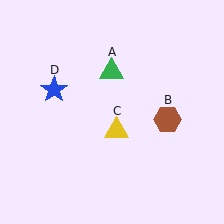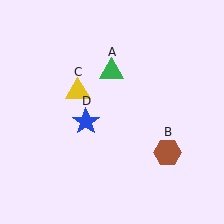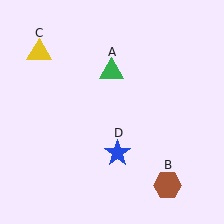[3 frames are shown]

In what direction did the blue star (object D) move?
The blue star (object D) moved down and to the right.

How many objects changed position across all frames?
3 objects changed position: brown hexagon (object B), yellow triangle (object C), blue star (object D).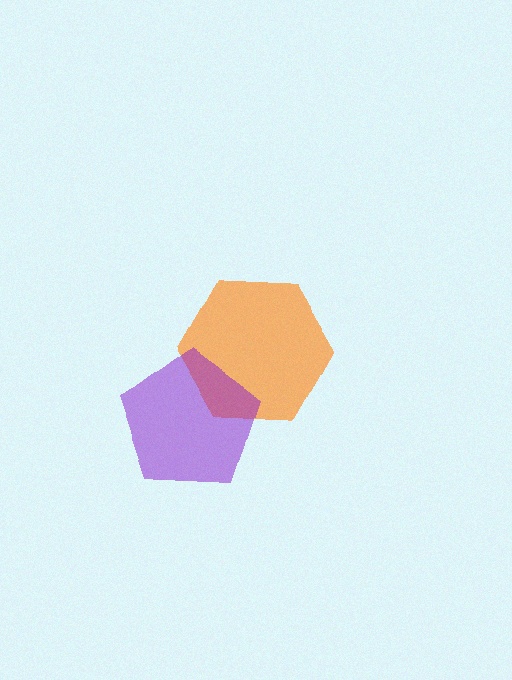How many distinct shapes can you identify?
There are 2 distinct shapes: an orange hexagon, a purple pentagon.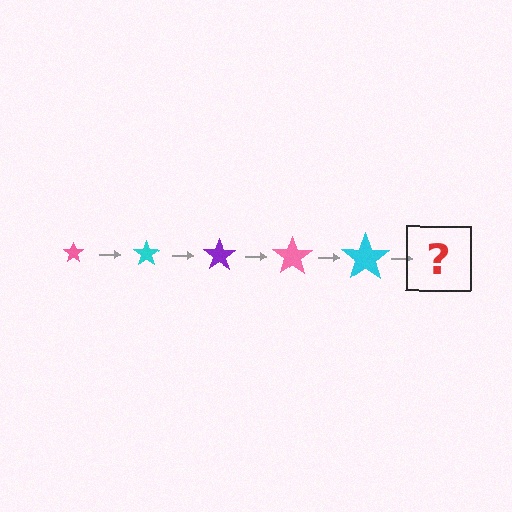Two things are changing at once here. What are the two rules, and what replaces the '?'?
The two rules are that the star grows larger each step and the color cycles through pink, cyan, and purple. The '?' should be a purple star, larger than the previous one.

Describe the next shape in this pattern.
It should be a purple star, larger than the previous one.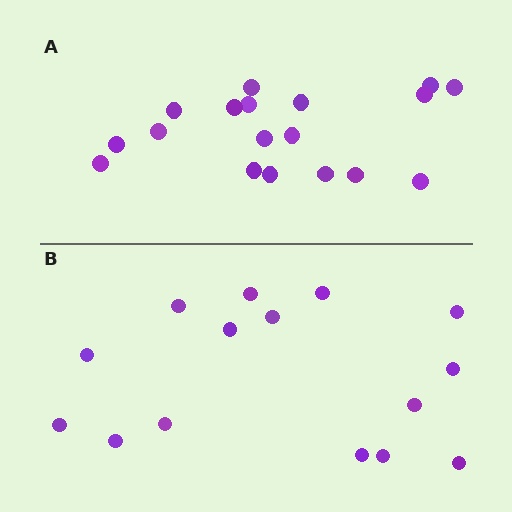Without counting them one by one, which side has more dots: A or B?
Region A (the top region) has more dots.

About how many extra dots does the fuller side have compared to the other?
Region A has just a few more — roughly 2 or 3 more dots than region B.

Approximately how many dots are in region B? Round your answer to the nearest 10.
About 20 dots. (The exact count is 15, which rounds to 20.)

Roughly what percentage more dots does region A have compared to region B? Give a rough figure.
About 20% more.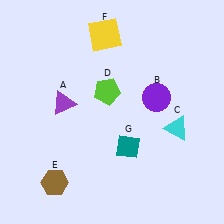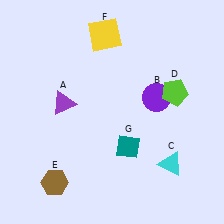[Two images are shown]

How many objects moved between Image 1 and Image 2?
2 objects moved between the two images.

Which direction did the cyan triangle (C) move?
The cyan triangle (C) moved down.